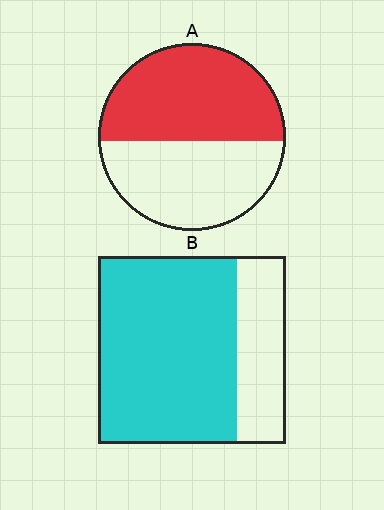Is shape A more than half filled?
Roughly half.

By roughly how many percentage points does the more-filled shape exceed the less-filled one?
By roughly 20 percentage points (B over A).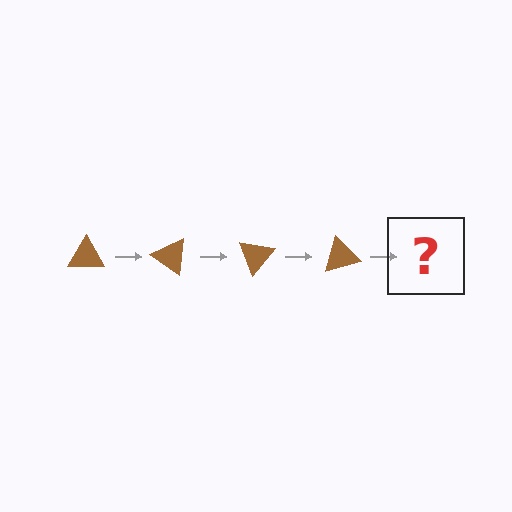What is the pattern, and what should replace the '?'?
The pattern is that the triangle rotates 35 degrees each step. The '?' should be a brown triangle rotated 140 degrees.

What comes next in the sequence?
The next element should be a brown triangle rotated 140 degrees.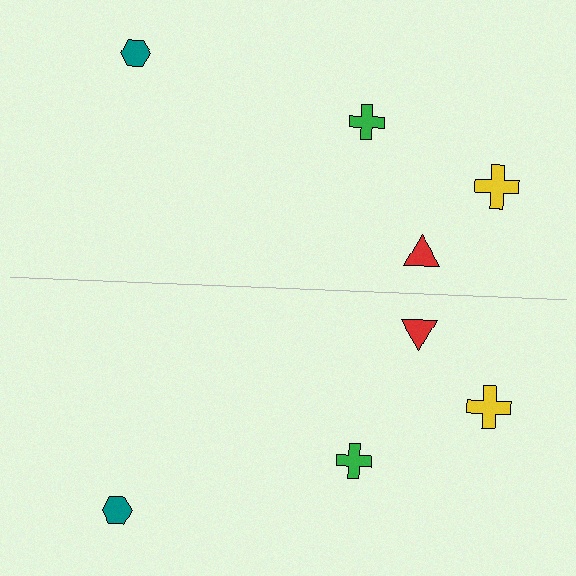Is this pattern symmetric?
Yes, this pattern has bilateral (reflection) symmetry.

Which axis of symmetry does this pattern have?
The pattern has a horizontal axis of symmetry running through the center of the image.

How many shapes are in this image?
There are 8 shapes in this image.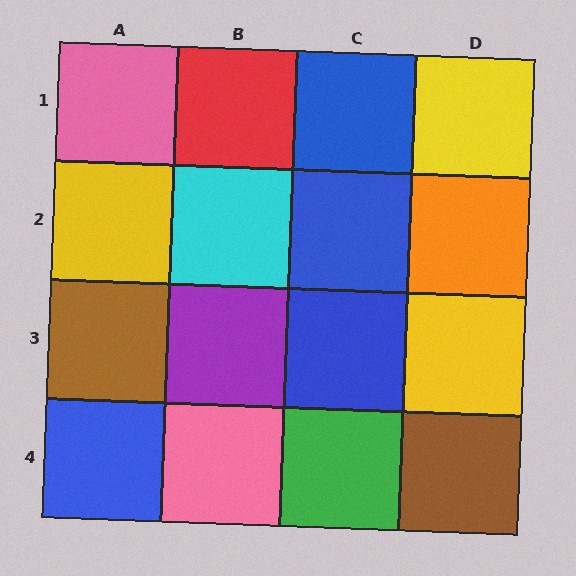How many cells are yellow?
3 cells are yellow.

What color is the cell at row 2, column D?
Orange.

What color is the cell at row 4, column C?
Green.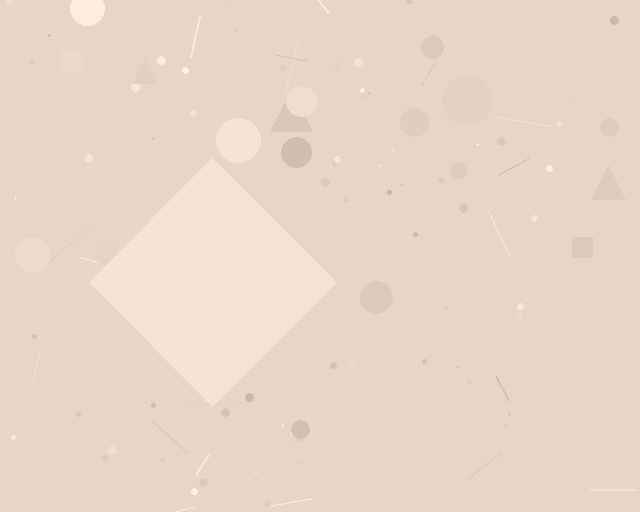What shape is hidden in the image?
A diamond is hidden in the image.